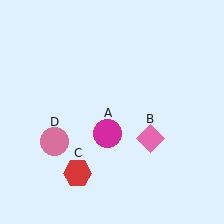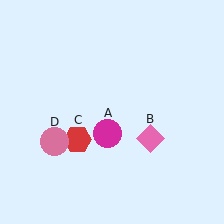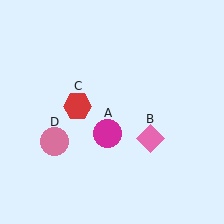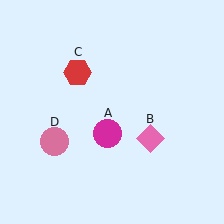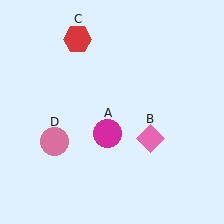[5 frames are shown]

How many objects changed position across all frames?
1 object changed position: red hexagon (object C).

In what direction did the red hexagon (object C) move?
The red hexagon (object C) moved up.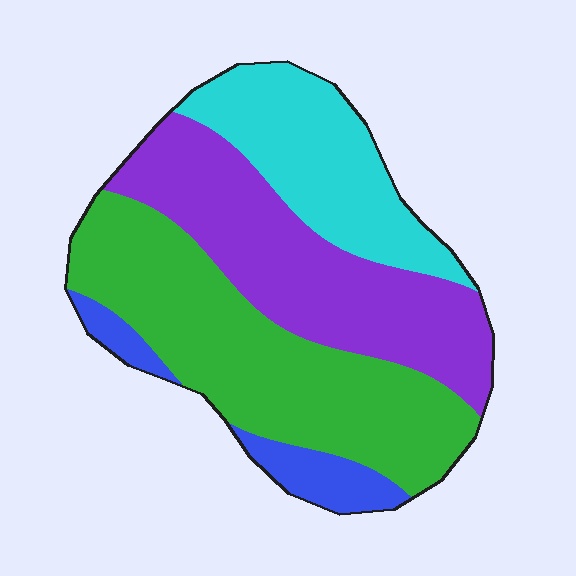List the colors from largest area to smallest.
From largest to smallest: green, purple, cyan, blue.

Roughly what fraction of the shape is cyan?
Cyan covers about 20% of the shape.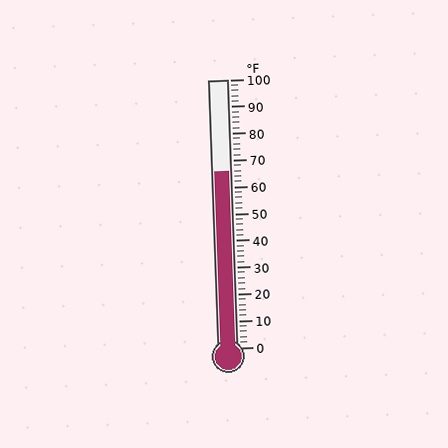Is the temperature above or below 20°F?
The temperature is above 20°F.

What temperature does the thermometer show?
The thermometer shows approximately 66°F.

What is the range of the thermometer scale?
The thermometer scale ranges from 0°F to 100°F.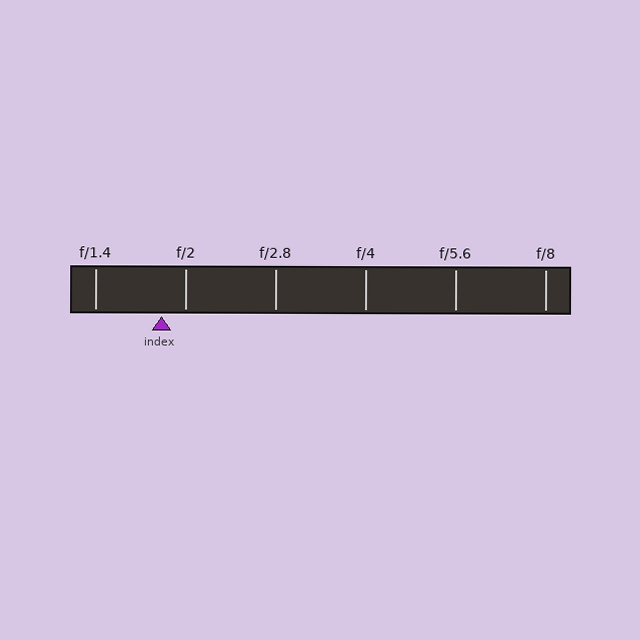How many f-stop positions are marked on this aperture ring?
There are 6 f-stop positions marked.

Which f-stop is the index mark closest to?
The index mark is closest to f/2.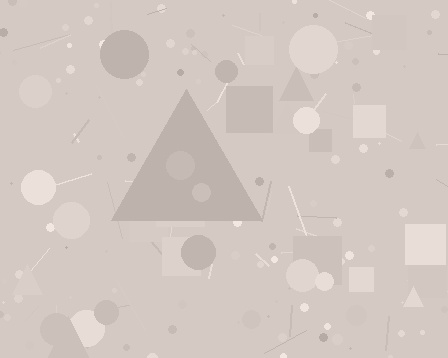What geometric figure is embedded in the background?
A triangle is embedded in the background.